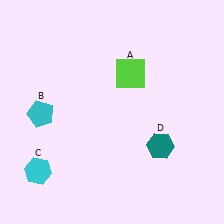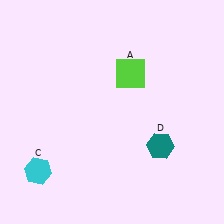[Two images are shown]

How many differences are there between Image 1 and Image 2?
There is 1 difference between the two images.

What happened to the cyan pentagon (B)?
The cyan pentagon (B) was removed in Image 2. It was in the bottom-left area of Image 1.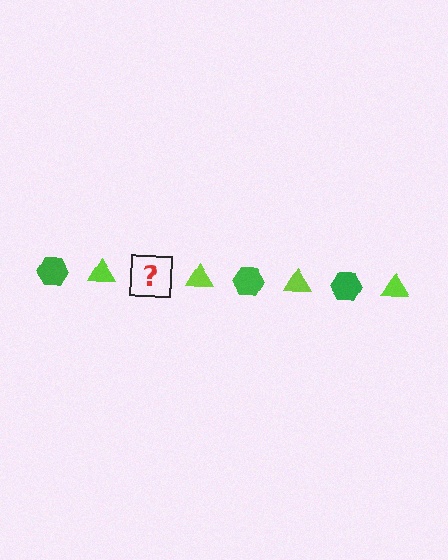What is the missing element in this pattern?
The missing element is a green hexagon.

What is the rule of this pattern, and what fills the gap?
The rule is that the pattern alternates between green hexagon and lime triangle. The gap should be filled with a green hexagon.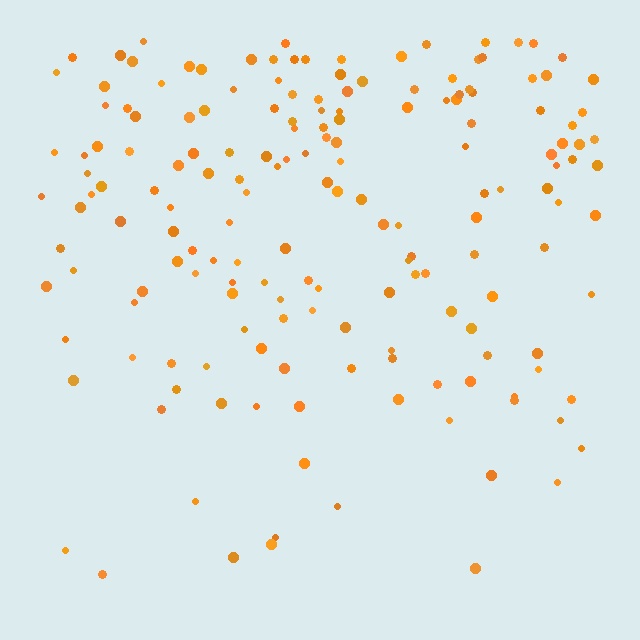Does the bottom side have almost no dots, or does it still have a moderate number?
Still a moderate number, just noticeably fewer than the top.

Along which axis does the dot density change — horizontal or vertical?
Vertical.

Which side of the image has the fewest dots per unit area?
The bottom.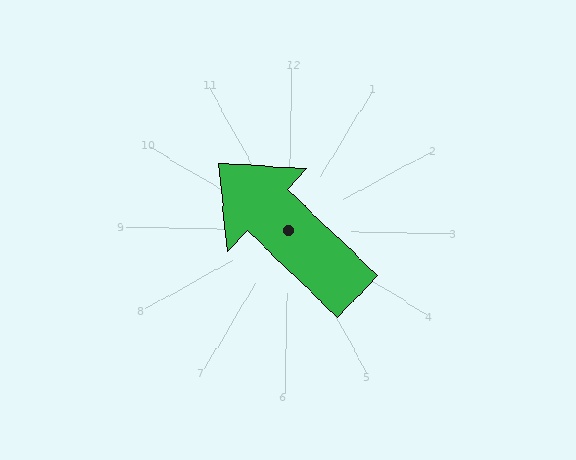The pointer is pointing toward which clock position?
Roughly 10 o'clock.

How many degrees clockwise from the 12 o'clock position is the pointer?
Approximately 313 degrees.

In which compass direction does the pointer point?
Northwest.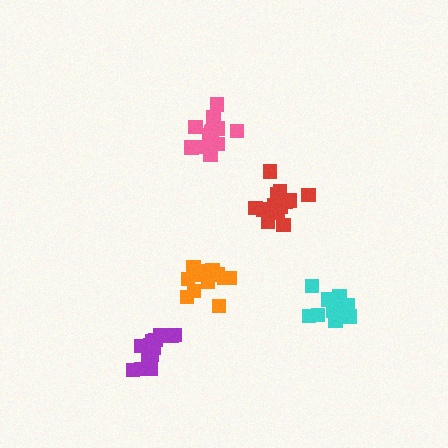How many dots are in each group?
Group 1: 12 dots, Group 2: 10 dots, Group 3: 12 dots, Group 4: 15 dots, Group 5: 15 dots (64 total).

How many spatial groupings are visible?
There are 5 spatial groupings.